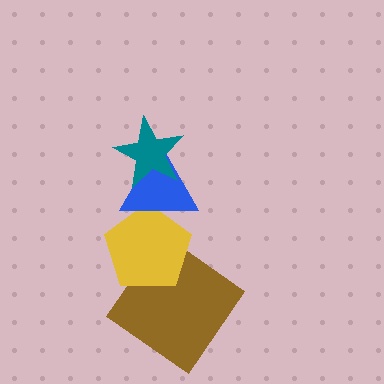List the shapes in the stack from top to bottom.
From top to bottom: the teal star, the blue triangle, the yellow pentagon, the brown diamond.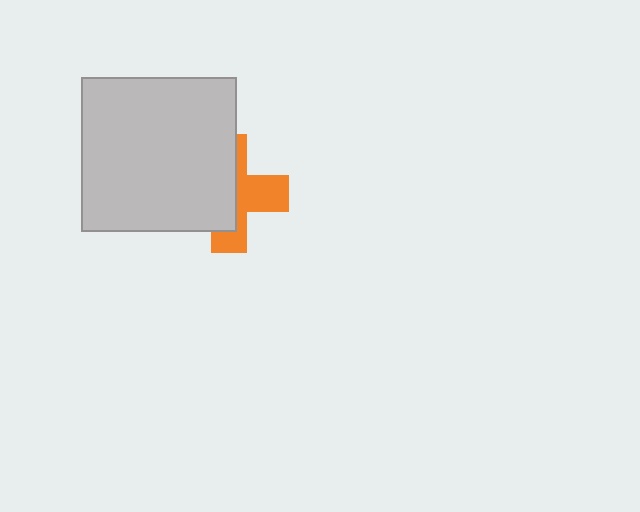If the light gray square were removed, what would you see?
You would see the complete orange cross.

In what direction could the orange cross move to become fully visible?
The orange cross could move right. That would shift it out from behind the light gray square entirely.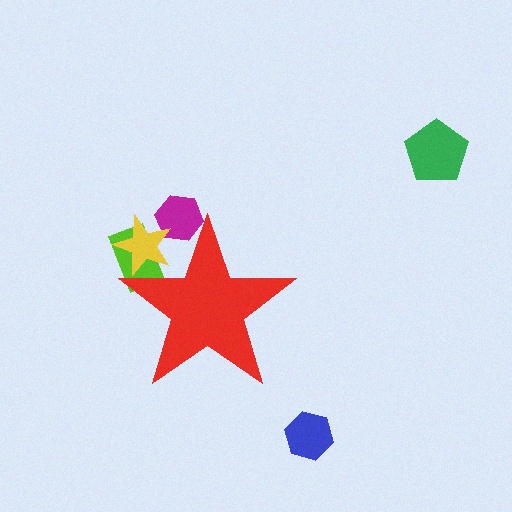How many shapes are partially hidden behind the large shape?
3 shapes are partially hidden.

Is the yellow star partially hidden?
Yes, the yellow star is partially hidden behind the red star.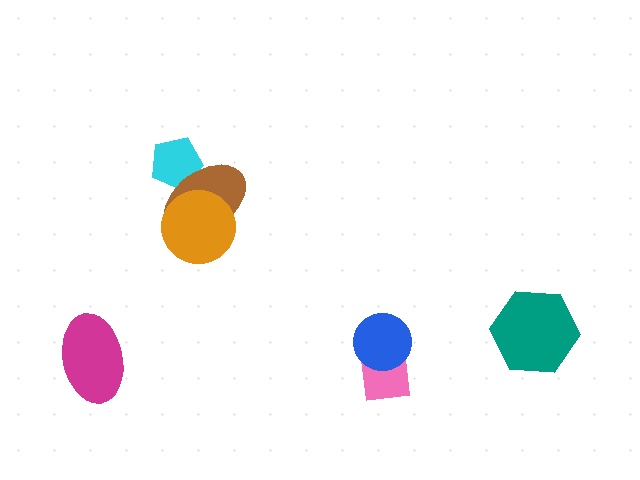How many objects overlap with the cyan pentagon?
1 object overlaps with the cyan pentagon.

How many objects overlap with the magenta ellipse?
0 objects overlap with the magenta ellipse.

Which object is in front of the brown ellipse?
The orange circle is in front of the brown ellipse.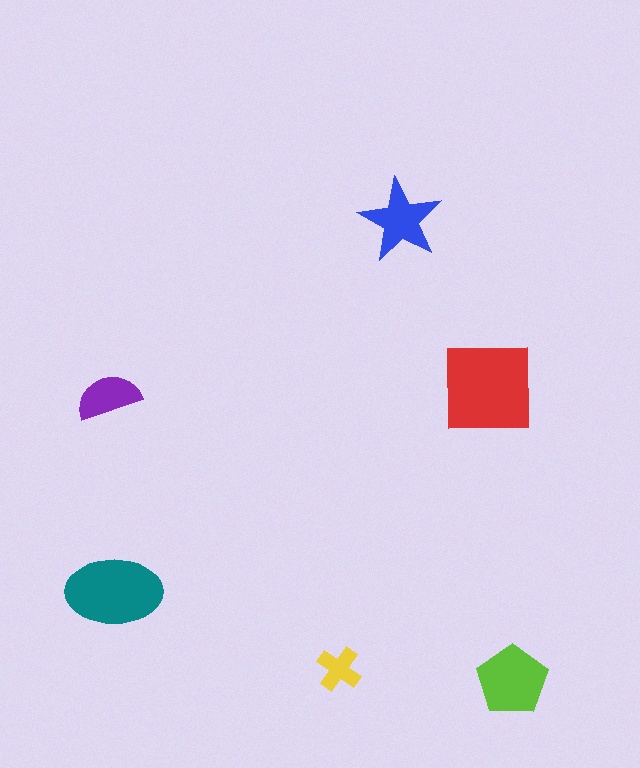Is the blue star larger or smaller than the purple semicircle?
Larger.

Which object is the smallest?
The yellow cross.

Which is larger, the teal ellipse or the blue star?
The teal ellipse.